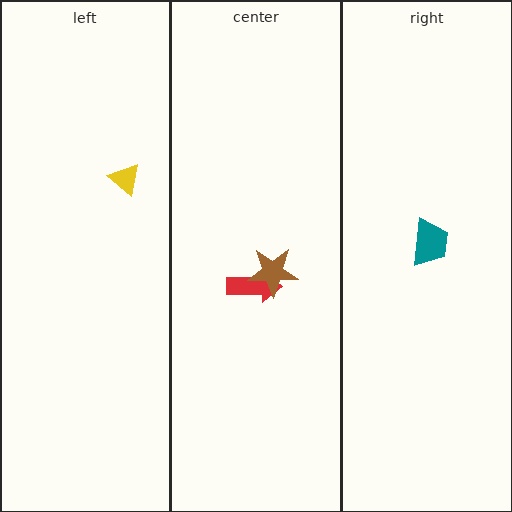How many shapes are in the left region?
1.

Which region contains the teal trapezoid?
The right region.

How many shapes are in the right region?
1.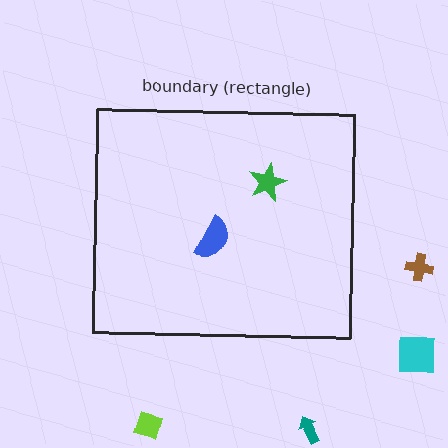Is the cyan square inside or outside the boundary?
Outside.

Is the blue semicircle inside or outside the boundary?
Inside.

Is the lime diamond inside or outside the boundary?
Outside.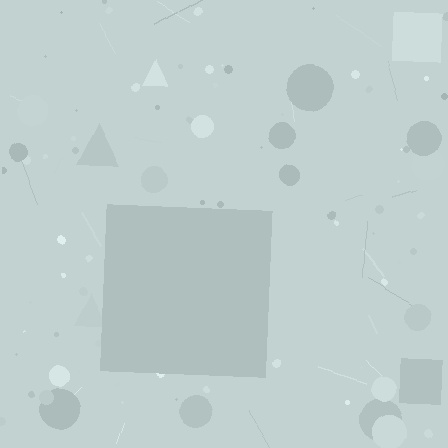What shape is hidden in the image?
A square is hidden in the image.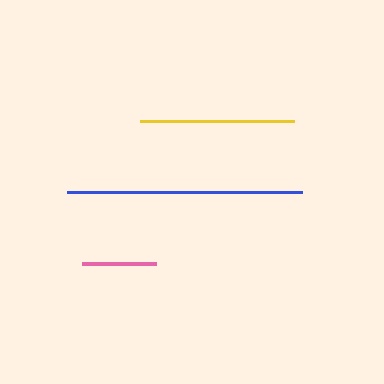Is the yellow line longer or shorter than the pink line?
The yellow line is longer than the pink line.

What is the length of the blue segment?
The blue segment is approximately 235 pixels long.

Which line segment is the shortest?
The pink line is the shortest at approximately 75 pixels.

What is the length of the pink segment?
The pink segment is approximately 75 pixels long.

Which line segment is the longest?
The blue line is the longest at approximately 235 pixels.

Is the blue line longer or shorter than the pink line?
The blue line is longer than the pink line.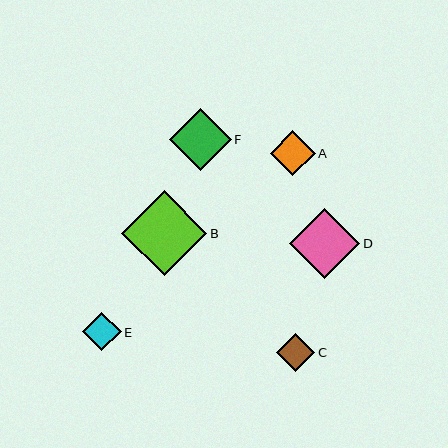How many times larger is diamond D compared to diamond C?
Diamond D is approximately 1.8 times the size of diamond C.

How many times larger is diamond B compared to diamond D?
Diamond B is approximately 1.2 times the size of diamond D.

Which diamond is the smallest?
Diamond C is the smallest with a size of approximately 38 pixels.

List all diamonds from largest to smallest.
From largest to smallest: B, D, F, A, E, C.